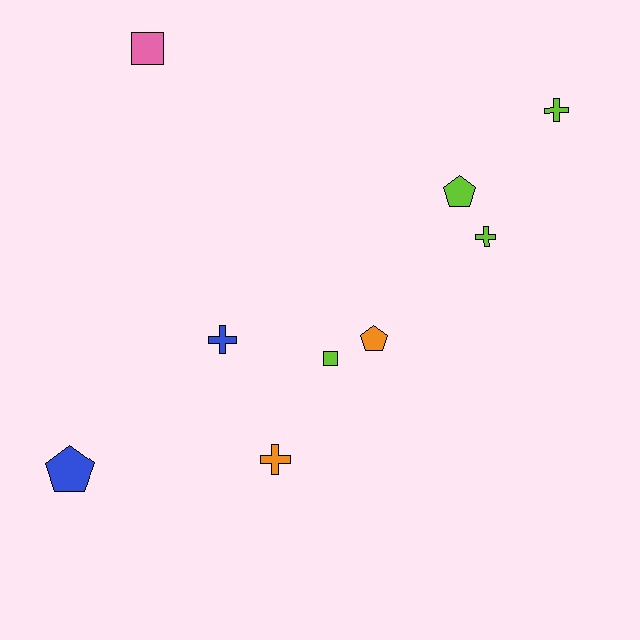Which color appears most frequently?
Lime, with 4 objects.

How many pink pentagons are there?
There are no pink pentagons.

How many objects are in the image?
There are 9 objects.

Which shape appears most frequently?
Cross, with 4 objects.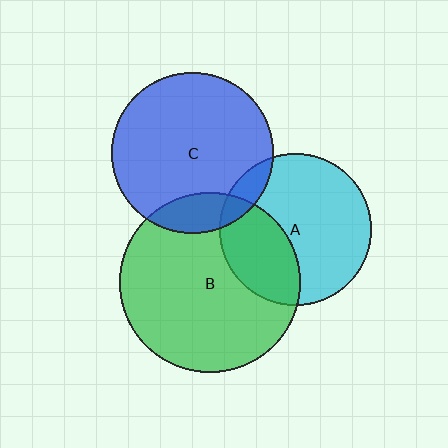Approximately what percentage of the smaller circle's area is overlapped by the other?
Approximately 15%.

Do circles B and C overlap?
Yes.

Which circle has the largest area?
Circle B (green).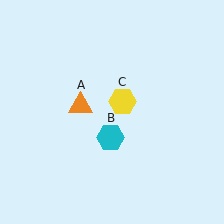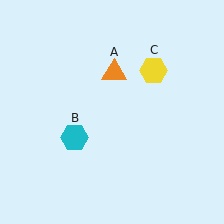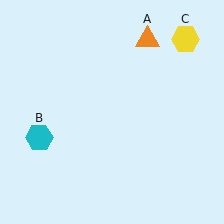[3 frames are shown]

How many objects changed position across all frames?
3 objects changed position: orange triangle (object A), cyan hexagon (object B), yellow hexagon (object C).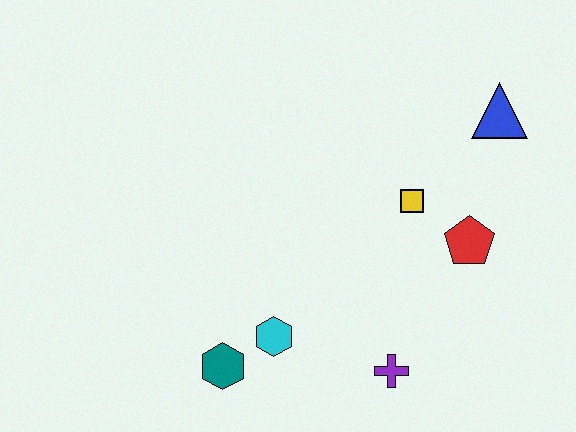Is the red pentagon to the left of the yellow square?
No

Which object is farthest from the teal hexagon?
The blue triangle is farthest from the teal hexagon.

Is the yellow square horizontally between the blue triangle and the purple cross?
Yes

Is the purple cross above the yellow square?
No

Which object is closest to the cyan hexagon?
The teal hexagon is closest to the cyan hexagon.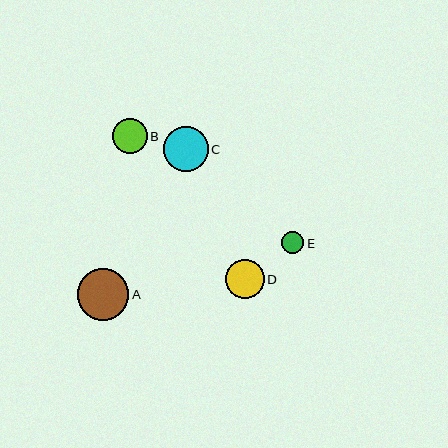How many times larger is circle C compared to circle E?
Circle C is approximately 2.0 times the size of circle E.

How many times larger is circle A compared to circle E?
Circle A is approximately 2.3 times the size of circle E.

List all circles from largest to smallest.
From largest to smallest: A, C, D, B, E.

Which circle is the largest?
Circle A is the largest with a size of approximately 52 pixels.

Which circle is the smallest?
Circle E is the smallest with a size of approximately 22 pixels.